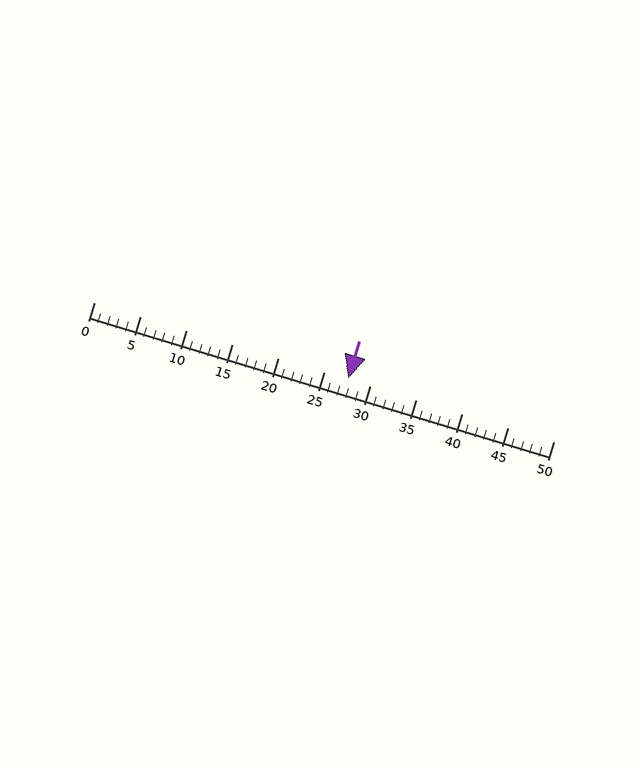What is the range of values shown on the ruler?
The ruler shows values from 0 to 50.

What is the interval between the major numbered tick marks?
The major tick marks are spaced 5 units apart.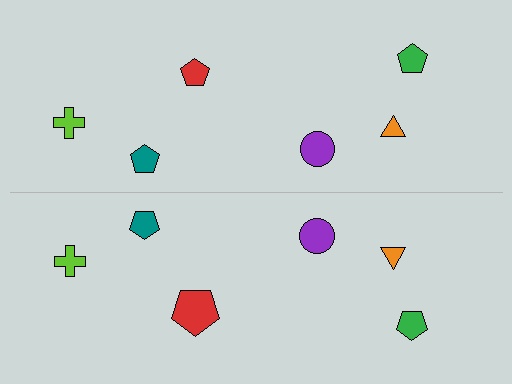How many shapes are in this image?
There are 12 shapes in this image.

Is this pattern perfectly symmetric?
No, the pattern is not perfectly symmetric. The red pentagon on the bottom side has a different size than its mirror counterpart.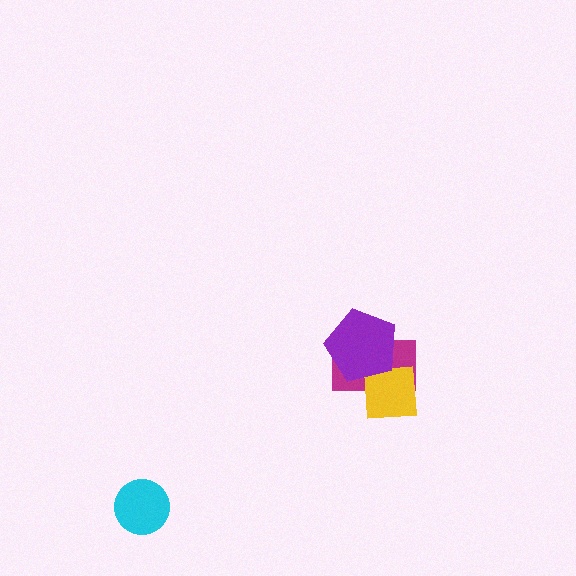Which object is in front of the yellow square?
The purple pentagon is in front of the yellow square.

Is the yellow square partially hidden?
Yes, it is partially covered by another shape.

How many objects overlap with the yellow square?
2 objects overlap with the yellow square.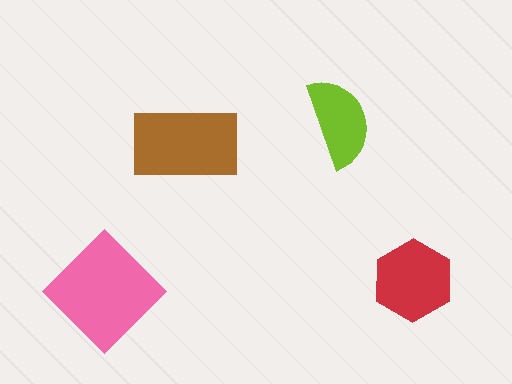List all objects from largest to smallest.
The pink diamond, the brown rectangle, the red hexagon, the lime semicircle.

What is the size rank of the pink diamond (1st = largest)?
1st.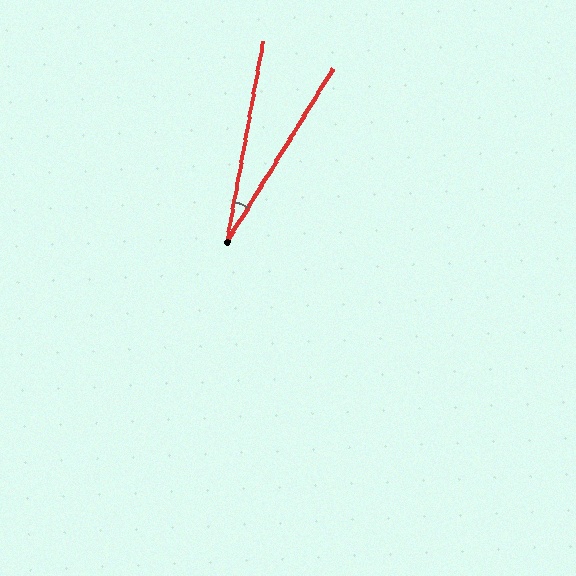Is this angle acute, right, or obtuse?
It is acute.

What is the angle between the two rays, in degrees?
Approximately 21 degrees.